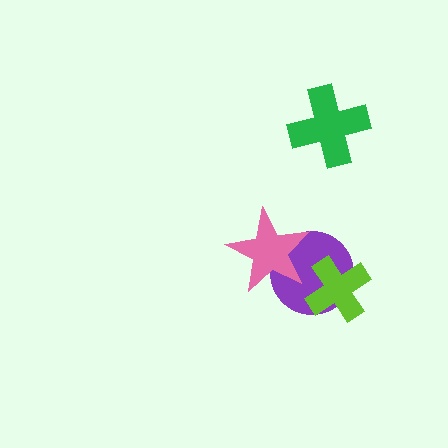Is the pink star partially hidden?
No, no other shape covers it.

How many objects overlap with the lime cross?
1 object overlaps with the lime cross.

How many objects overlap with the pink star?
1 object overlaps with the pink star.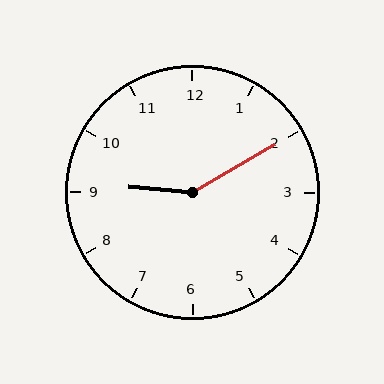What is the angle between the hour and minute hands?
Approximately 145 degrees.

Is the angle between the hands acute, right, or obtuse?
It is obtuse.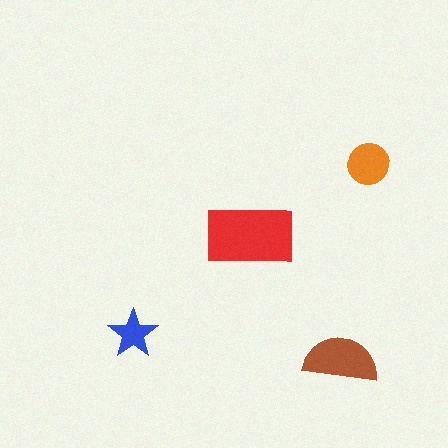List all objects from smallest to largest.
The blue star, the orange circle, the brown semicircle, the red rectangle.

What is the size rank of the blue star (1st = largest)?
4th.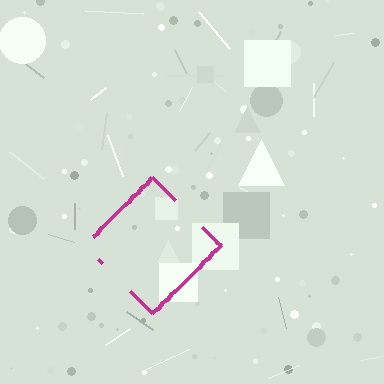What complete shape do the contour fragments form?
The contour fragments form a diamond.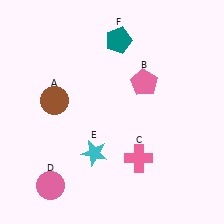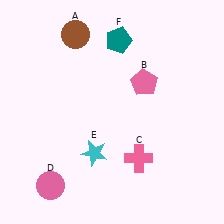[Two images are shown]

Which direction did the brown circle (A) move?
The brown circle (A) moved up.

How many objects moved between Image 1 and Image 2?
1 object moved between the two images.